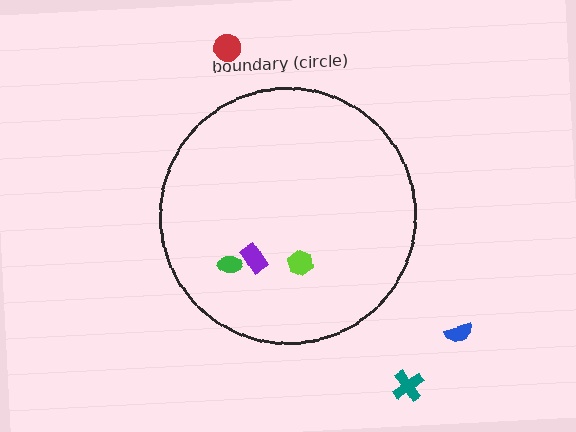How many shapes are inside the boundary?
3 inside, 3 outside.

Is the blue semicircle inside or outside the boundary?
Outside.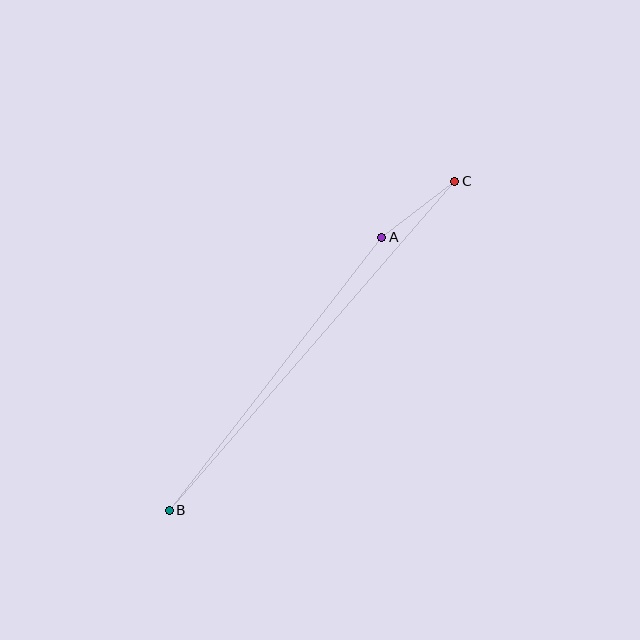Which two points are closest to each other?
Points A and C are closest to each other.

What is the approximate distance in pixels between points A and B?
The distance between A and B is approximately 346 pixels.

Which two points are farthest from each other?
Points B and C are farthest from each other.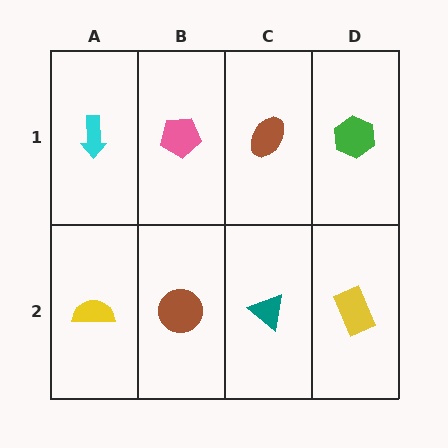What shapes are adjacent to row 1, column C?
A teal triangle (row 2, column C), a pink pentagon (row 1, column B), a green hexagon (row 1, column D).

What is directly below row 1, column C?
A teal triangle.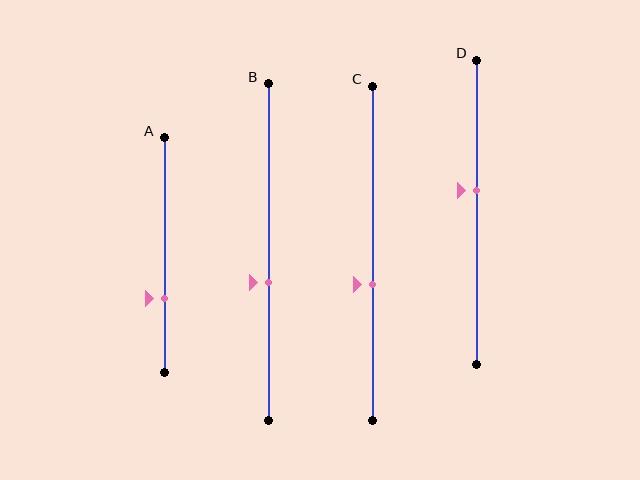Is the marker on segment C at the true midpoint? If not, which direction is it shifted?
No, the marker on segment C is shifted downward by about 9% of the segment length.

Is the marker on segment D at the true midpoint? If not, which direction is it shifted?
No, the marker on segment D is shifted upward by about 7% of the segment length.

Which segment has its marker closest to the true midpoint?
Segment D has its marker closest to the true midpoint.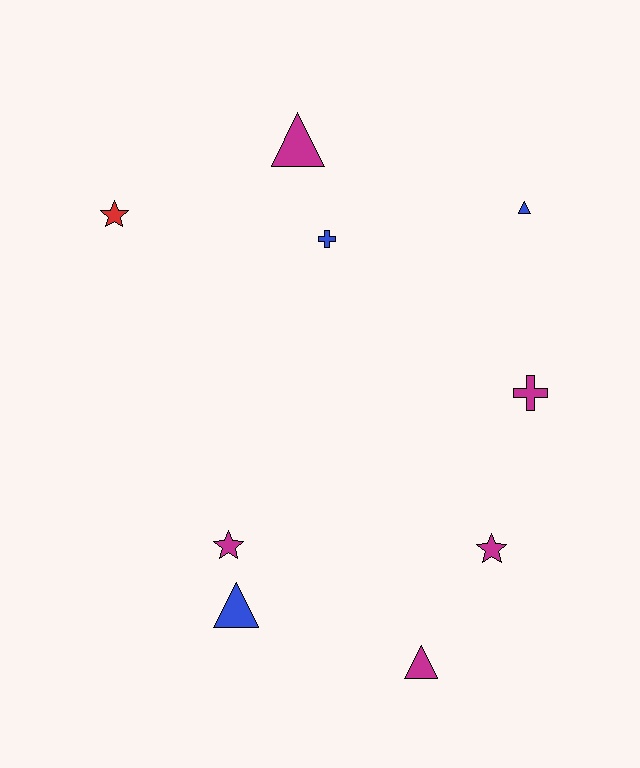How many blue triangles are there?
There are 2 blue triangles.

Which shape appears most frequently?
Triangle, with 4 objects.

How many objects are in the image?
There are 9 objects.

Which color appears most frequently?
Magenta, with 5 objects.